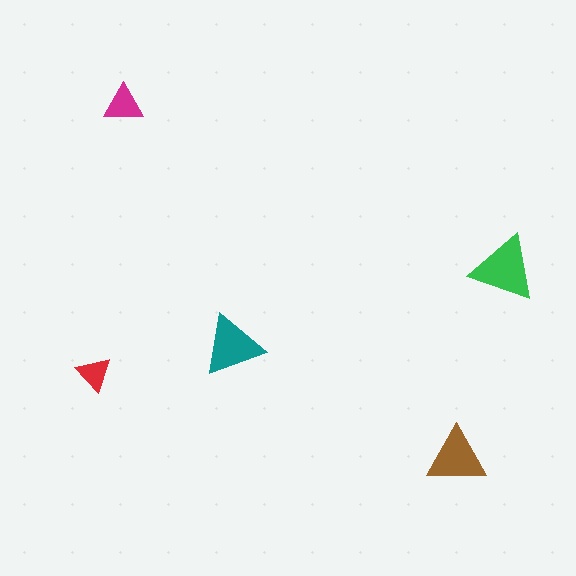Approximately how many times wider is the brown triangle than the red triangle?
About 1.5 times wider.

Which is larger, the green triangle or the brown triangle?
The green one.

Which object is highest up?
The magenta triangle is topmost.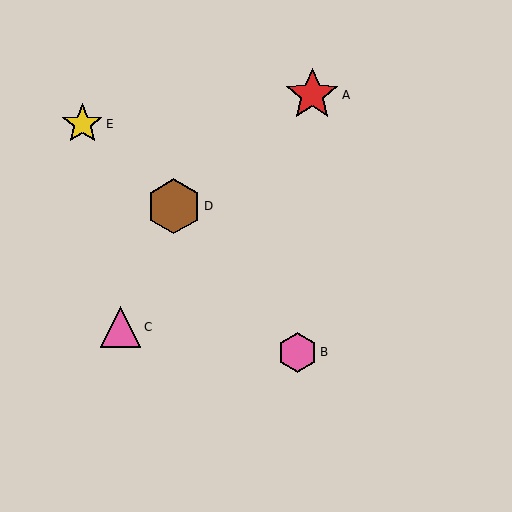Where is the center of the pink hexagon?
The center of the pink hexagon is at (298, 352).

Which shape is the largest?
The brown hexagon (labeled D) is the largest.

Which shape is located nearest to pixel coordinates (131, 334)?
The pink triangle (labeled C) at (120, 327) is nearest to that location.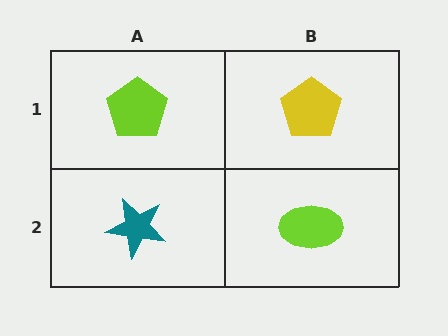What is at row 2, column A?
A teal star.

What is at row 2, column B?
A lime ellipse.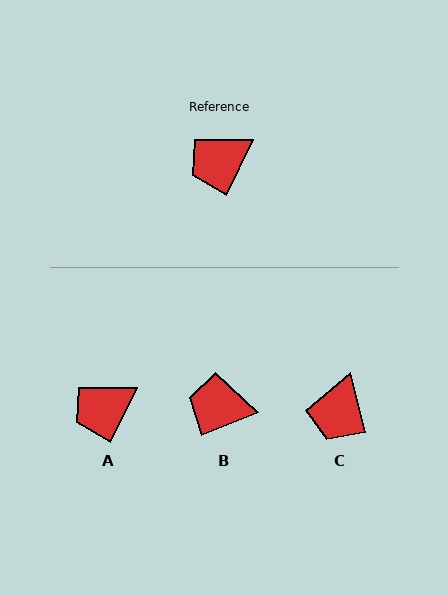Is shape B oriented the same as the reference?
No, it is off by about 42 degrees.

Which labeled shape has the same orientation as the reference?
A.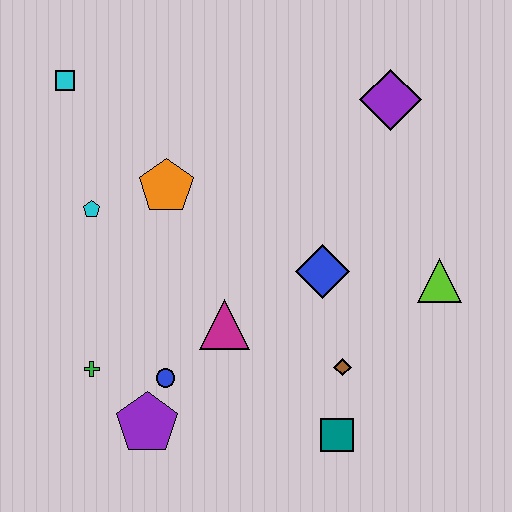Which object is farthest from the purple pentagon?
The purple diamond is farthest from the purple pentagon.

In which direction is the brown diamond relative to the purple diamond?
The brown diamond is below the purple diamond.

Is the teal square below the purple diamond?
Yes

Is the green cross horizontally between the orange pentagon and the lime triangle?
No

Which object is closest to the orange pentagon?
The cyan pentagon is closest to the orange pentagon.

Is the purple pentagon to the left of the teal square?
Yes